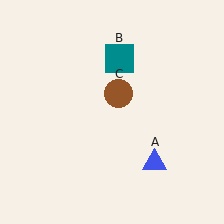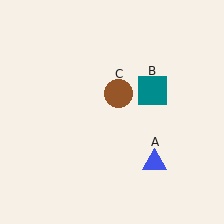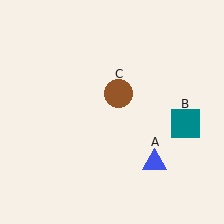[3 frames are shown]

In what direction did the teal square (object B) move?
The teal square (object B) moved down and to the right.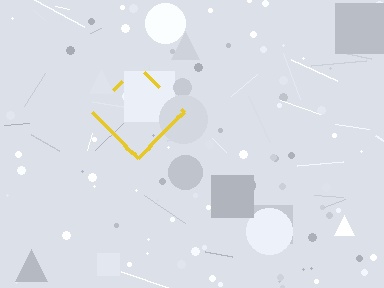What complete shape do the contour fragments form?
The contour fragments form a diamond.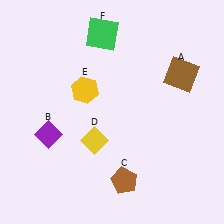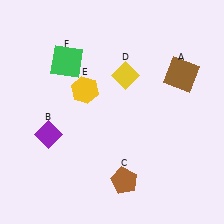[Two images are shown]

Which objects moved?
The objects that moved are: the yellow diamond (D), the green square (F).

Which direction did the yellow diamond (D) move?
The yellow diamond (D) moved up.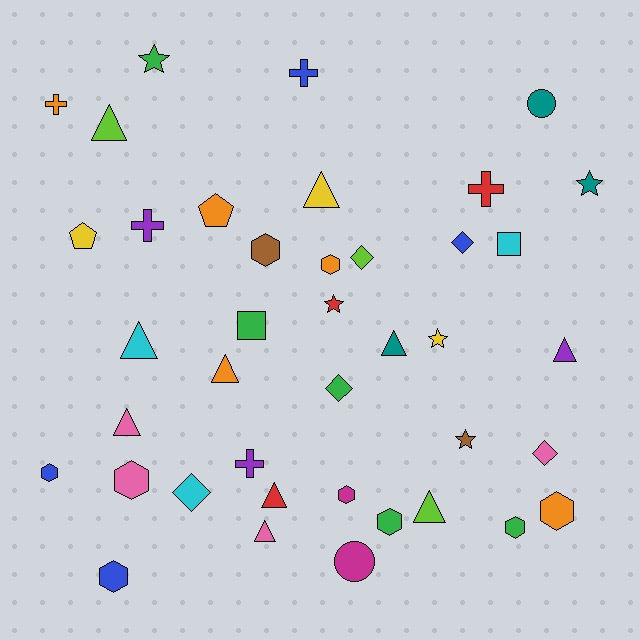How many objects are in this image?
There are 40 objects.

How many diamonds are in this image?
There are 5 diamonds.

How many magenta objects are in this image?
There are 2 magenta objects.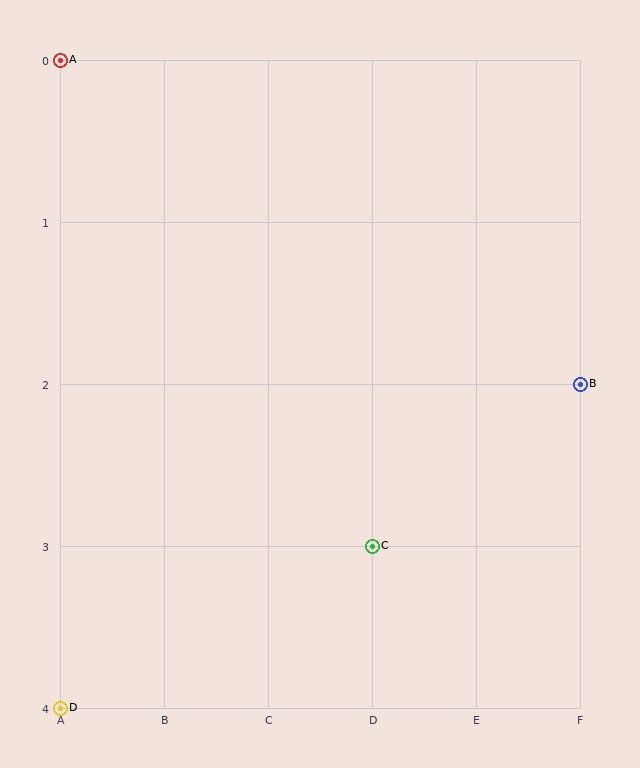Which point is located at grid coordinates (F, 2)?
Point B is at (F, 2).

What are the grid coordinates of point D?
Point D is at grid coordinates (A, 4).